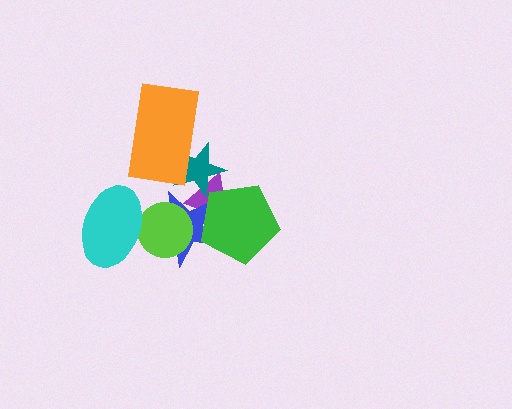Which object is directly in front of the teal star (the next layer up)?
The blue star is directly in front of the teal star.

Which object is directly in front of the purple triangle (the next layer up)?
The teal star is directly in front of the purple triangle.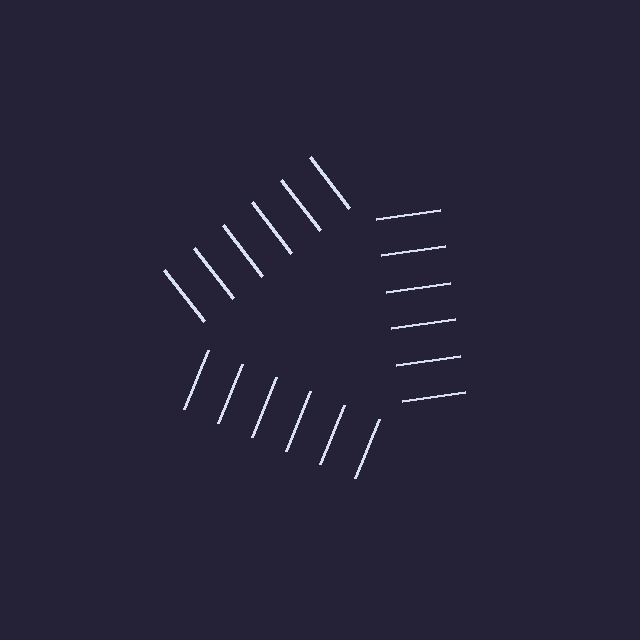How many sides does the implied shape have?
3 sides — the line-ends trace a triangle.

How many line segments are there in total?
18 — 6 along each of the 3 edges.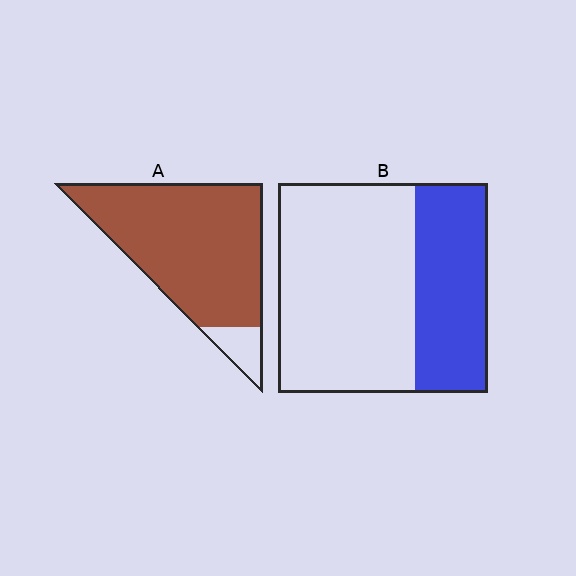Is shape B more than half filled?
No.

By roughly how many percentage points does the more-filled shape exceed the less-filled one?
By roughly 55 percentage points (A over B).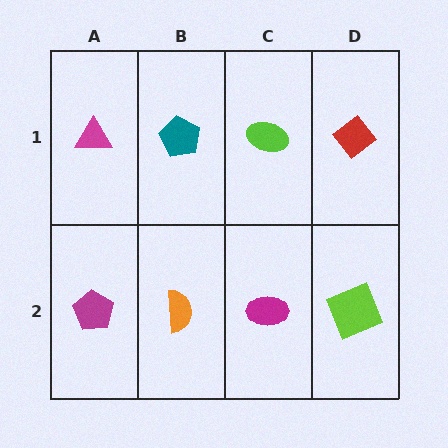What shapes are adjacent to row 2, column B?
A teal pentagon (row 1, column B), a magenta pentagon (row 2, column A), a magenta ellipse (row 2, column C).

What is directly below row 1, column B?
An orange semicircle.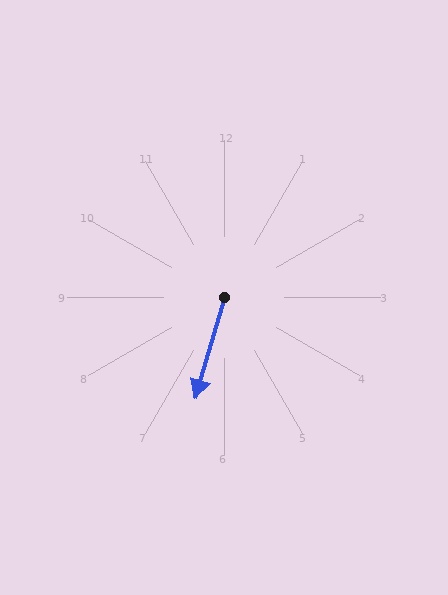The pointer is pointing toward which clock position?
Roughly 7 o'clock.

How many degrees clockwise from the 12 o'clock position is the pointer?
Approximately 196 degrees.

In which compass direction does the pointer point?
South.